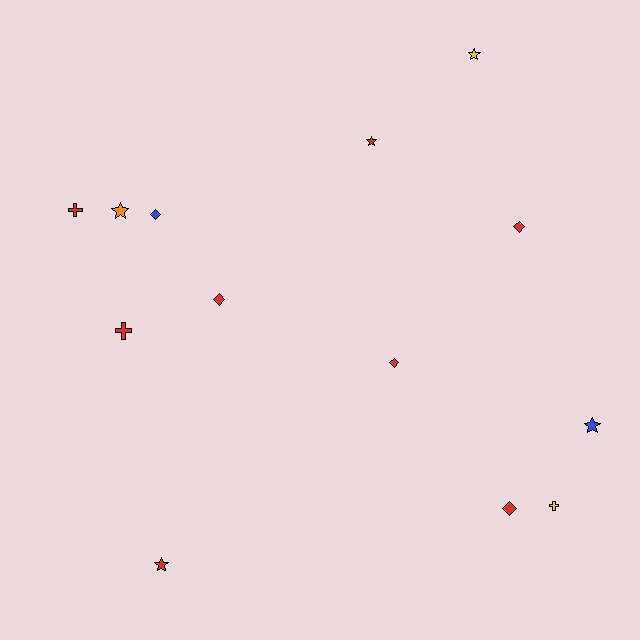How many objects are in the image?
There are 13 objects.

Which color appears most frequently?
Red, with 8 objects.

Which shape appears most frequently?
Star, with 5 objects.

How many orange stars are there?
There is 1 orange star.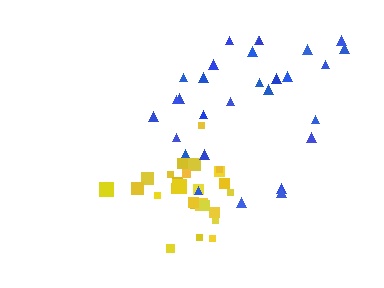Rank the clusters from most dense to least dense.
yellow, blue.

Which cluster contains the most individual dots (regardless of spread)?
Blue (29).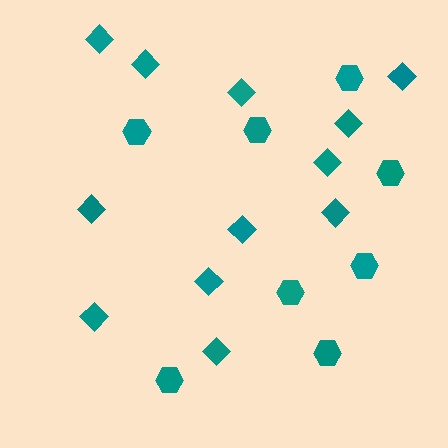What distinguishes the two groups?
There are 2 groups: one group of hexagons (8) and one group of diamonds (12).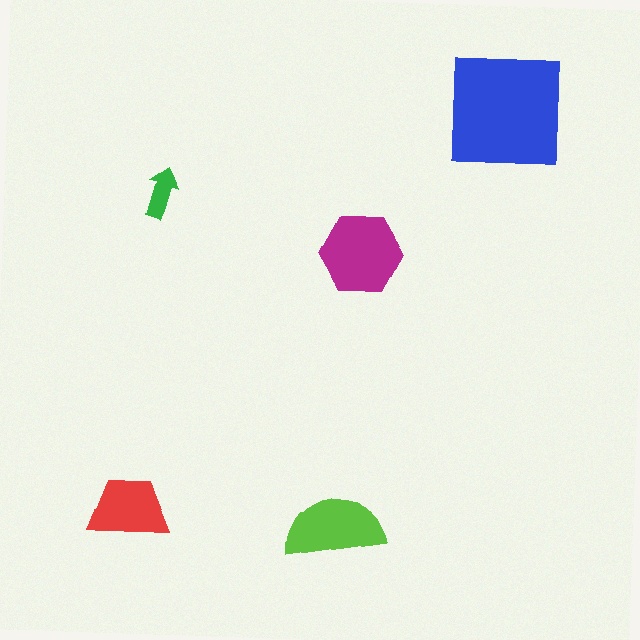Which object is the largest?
The blue square.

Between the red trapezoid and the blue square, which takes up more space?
The blue square.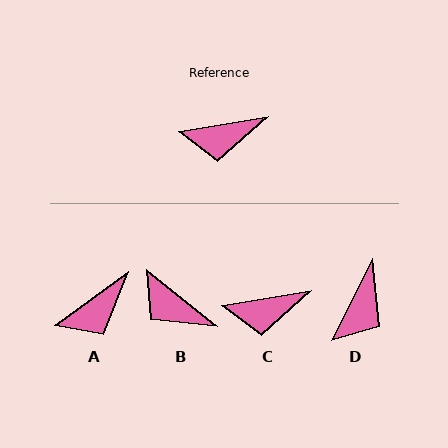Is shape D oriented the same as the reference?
No, it is off by about 53 degrees.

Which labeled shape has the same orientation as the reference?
C.